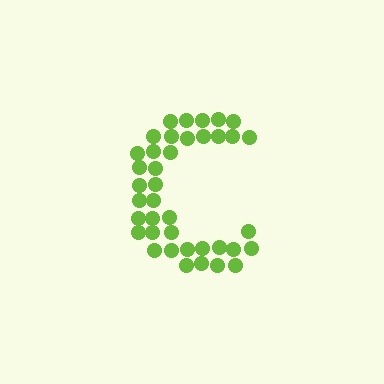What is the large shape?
The large shape is the letter C.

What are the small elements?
The small elements are circles.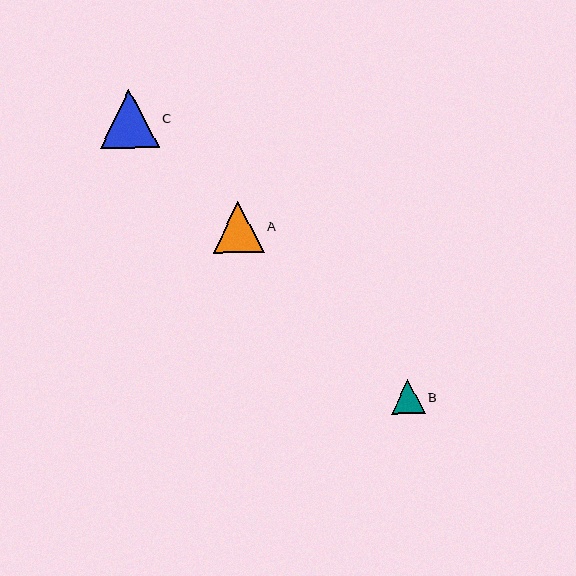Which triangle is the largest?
Triangle C is the largest with a size of approximately 59 pixels.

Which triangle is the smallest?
Triangle B is the smallest with a size of approximately 34 pixels.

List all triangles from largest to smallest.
From largest to smallest: C, A, B.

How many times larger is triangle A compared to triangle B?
Triangle A is approximately 1.5 times the size of triangle B.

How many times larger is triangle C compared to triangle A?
Triangle C is approximately 1.2 times the size of triangle A.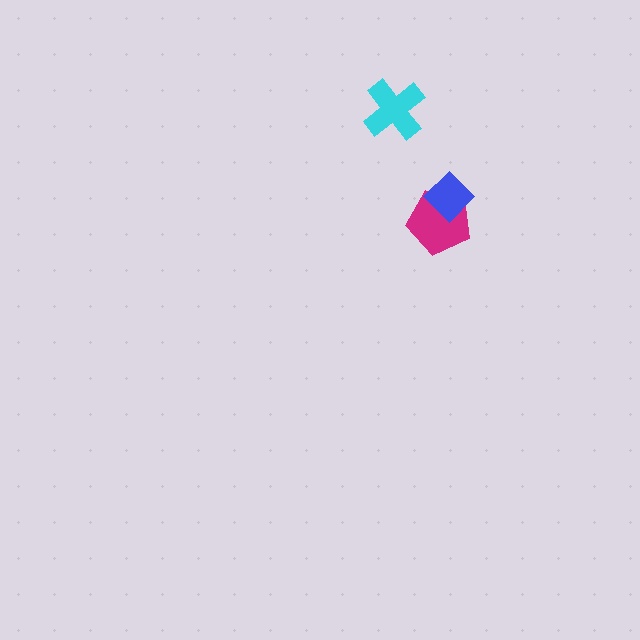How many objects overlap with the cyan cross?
0 objects overlap with the cyan cross.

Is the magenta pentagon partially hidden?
Yes, it is partially covered by another shape.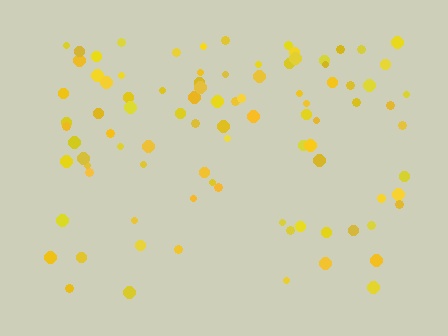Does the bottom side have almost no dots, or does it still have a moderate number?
Still a moderate number, just noticeably fewer than the top.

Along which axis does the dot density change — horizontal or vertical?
Vertical.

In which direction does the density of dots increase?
From bottom to top, with the top side densest.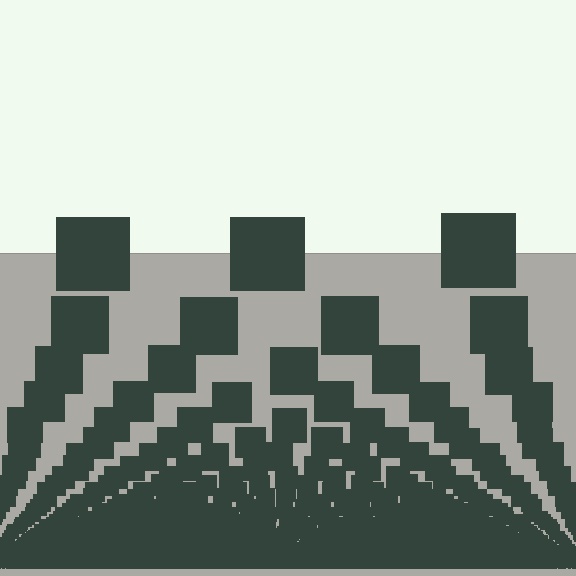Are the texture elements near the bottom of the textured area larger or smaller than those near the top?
Smaller. The gradient is inverted — elements near the bottom are smaller and denser.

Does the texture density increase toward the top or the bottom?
Density increases toward the bottom.